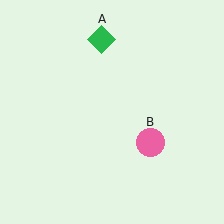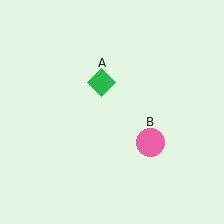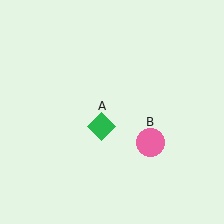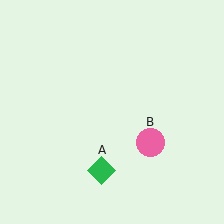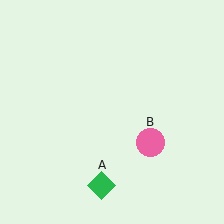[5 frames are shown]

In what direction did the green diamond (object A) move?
The green diamond (object A) moved down.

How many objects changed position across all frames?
1 object changed position: green diamond (object A).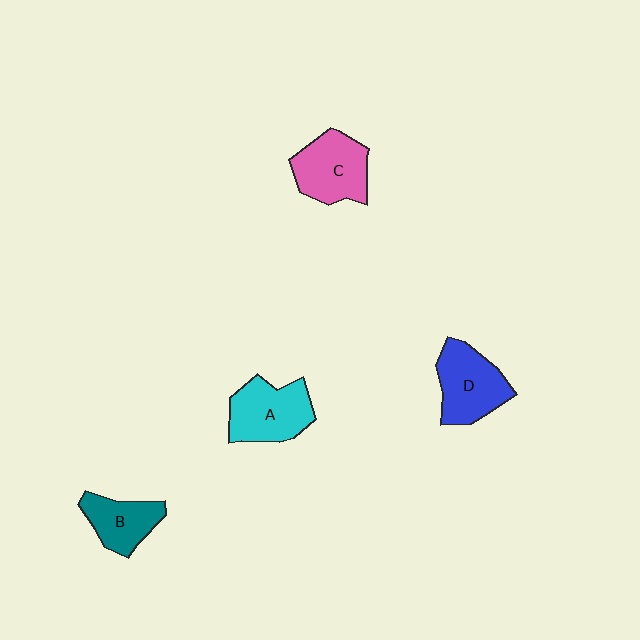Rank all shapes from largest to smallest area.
From largest to smallest: A (cyan), D (blue), C (pink), B (teal).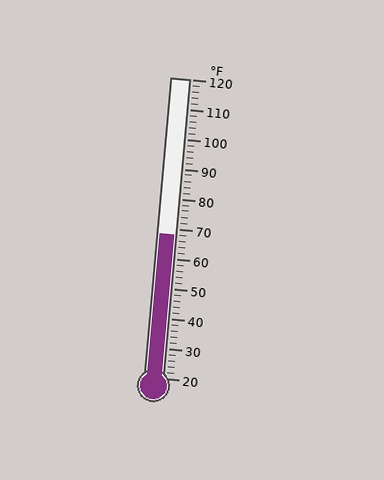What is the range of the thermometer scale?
The thermometer scale ranges from 20°F to 120°F.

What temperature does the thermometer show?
The thermometer shows approximately 68°F.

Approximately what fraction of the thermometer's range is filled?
The thermometer is filled to approximately 50% of its range.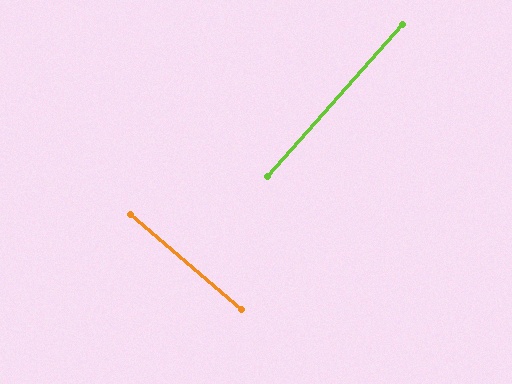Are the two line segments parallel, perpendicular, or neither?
Perpendicular — they meet at approximately 89°.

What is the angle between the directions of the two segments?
Approximately 89 degrees.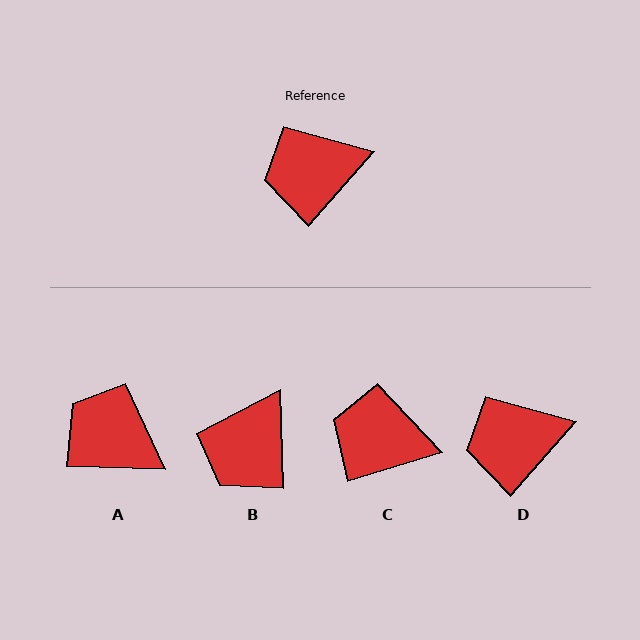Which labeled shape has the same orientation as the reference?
D.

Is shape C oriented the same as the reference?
No, it is off by about 31 degrees.